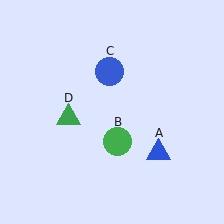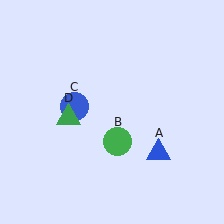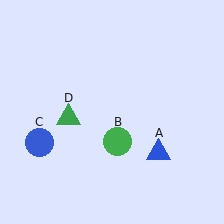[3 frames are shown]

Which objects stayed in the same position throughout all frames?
Blue triangle (object A) and green circle (object B) and green triangle (object D) remained stationary.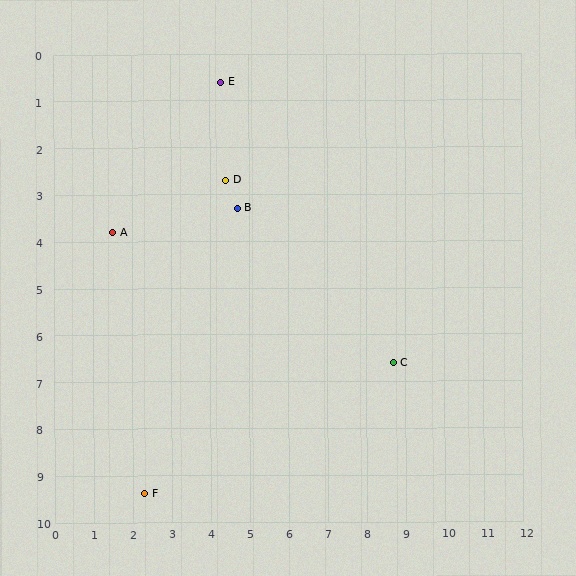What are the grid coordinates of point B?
Point B is at approximately (4.7, 3.3).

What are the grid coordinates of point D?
Point D is at approximately (4.4, 2.7).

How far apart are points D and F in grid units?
Points D and F are about 7.0 grid units apart.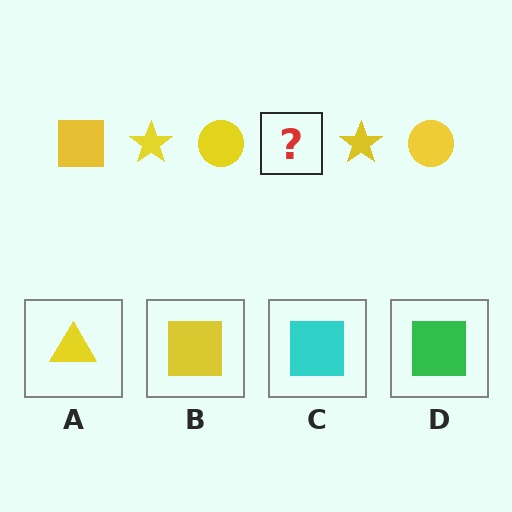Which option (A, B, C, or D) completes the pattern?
B.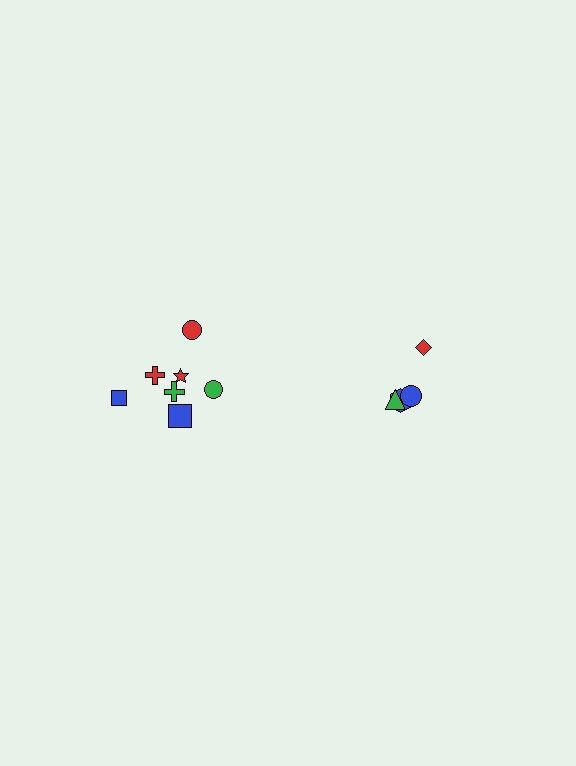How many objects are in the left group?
There are 7 objects.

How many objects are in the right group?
There are 4 objects.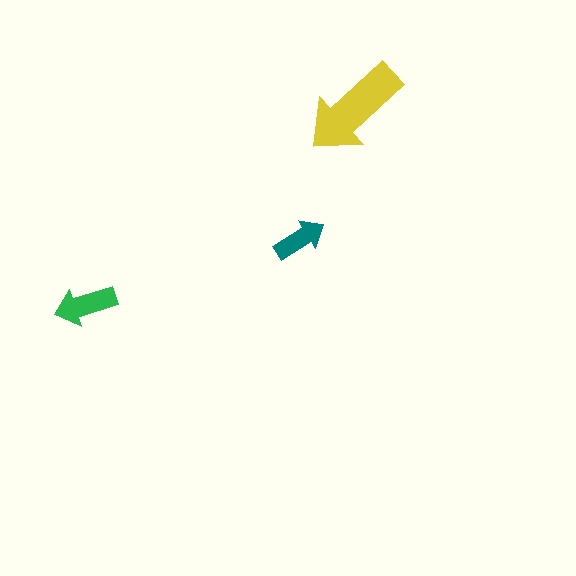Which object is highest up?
The yellow arrow is topmost.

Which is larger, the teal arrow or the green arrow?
The green one.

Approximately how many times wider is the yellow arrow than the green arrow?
About 1.5 times wider.